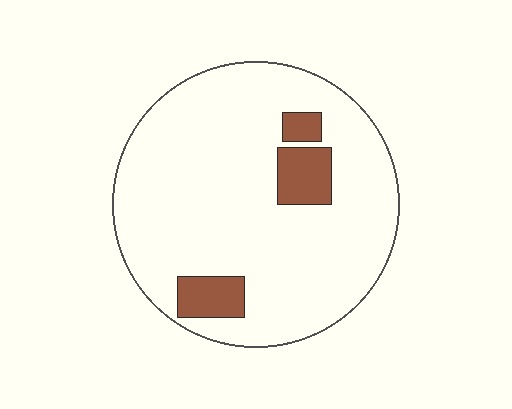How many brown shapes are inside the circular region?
3.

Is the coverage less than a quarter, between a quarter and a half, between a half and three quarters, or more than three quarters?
Less than a quarter.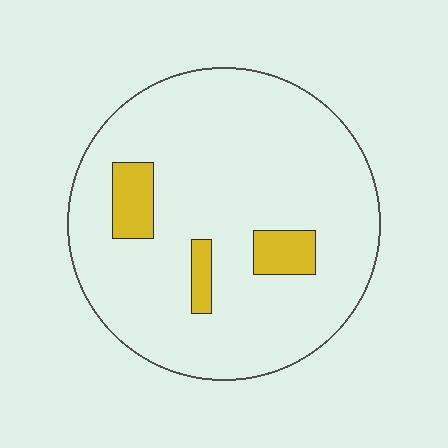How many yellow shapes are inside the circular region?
3.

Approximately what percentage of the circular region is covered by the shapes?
Approximately 10%.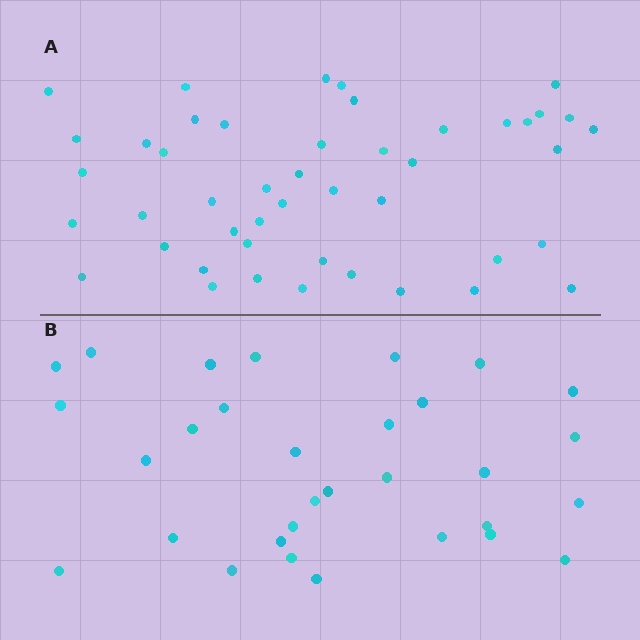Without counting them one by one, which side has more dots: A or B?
Region A (the top region) has more dots.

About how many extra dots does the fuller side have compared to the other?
Region A has approximately 15 more dots than region B.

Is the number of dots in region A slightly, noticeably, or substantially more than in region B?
Region A has substantially more. The ratio is roughly 1.5 to 1.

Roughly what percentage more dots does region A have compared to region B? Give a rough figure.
About 50% more.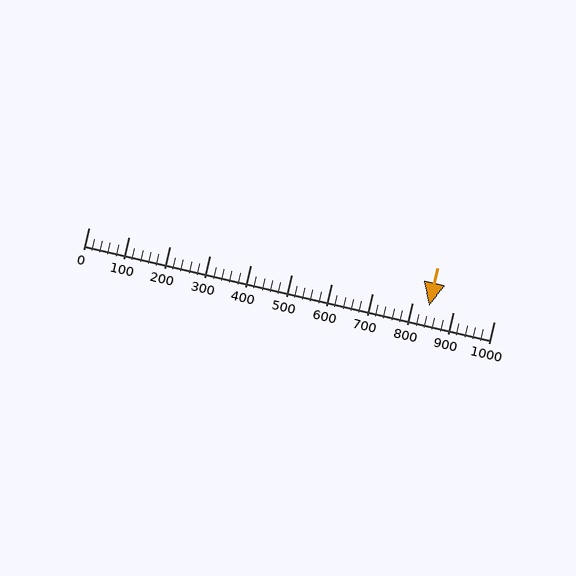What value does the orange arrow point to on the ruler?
The orange arrow points to approximately 840.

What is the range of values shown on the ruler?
The ruler shows values from 0 to 1000.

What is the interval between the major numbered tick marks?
The major tick marks are spaced 100 units apart.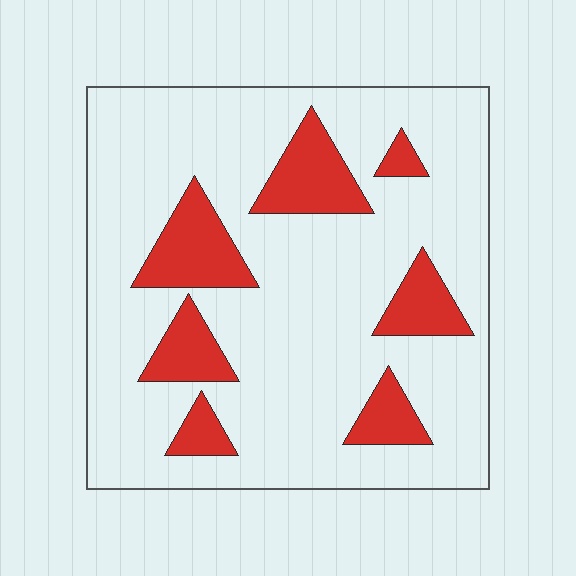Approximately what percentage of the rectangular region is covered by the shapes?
Approximately 20%.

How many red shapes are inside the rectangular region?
7.